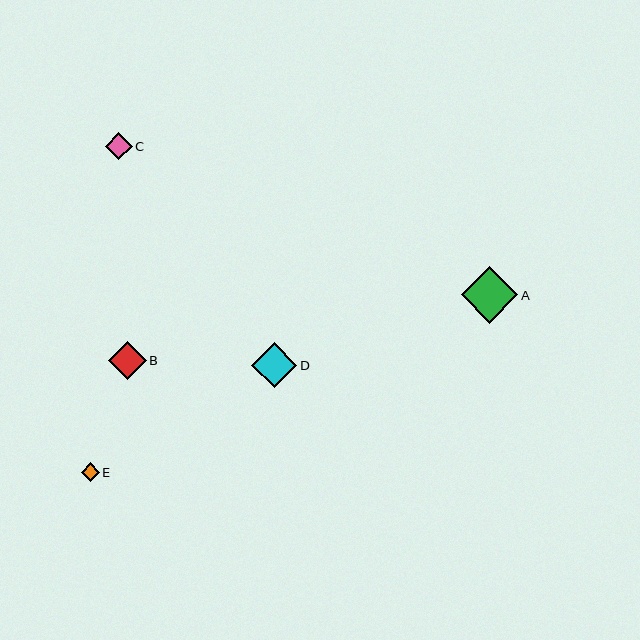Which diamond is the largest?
Diamond A is the largest with a size of approximately 56 pixels.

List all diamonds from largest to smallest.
From largest to smallest: A, D, B, C, E.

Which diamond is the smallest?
Diamond E is the smallest with a size of approximately 18 pixels.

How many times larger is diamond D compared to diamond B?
Diamond D is approximately 1.2 times the size of diamond B.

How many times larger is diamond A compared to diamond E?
Diamond A is approximately 3.1 times the size of diamond E.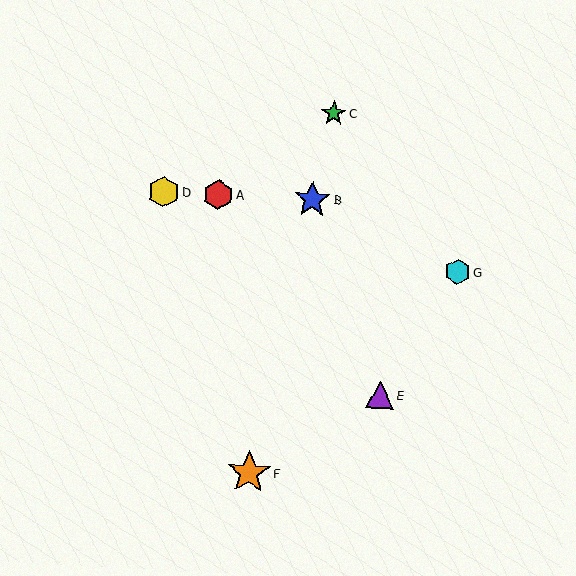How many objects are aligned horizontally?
3 objects (A, B, D) are aligned horizontally.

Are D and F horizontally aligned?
No, D is at y≈192 and F is at y≈473.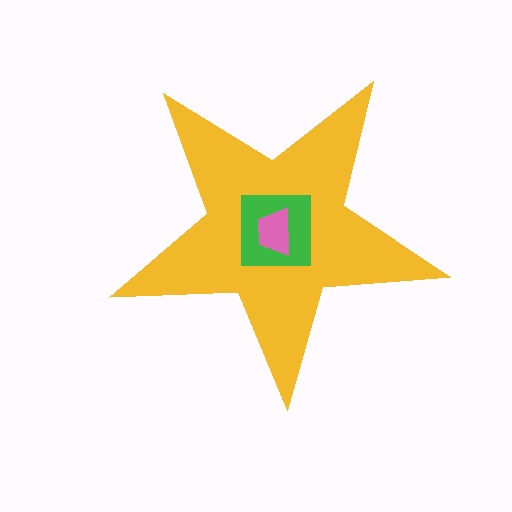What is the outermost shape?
The yellow star.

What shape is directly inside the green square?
The pink trapezoid.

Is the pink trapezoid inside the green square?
Yes.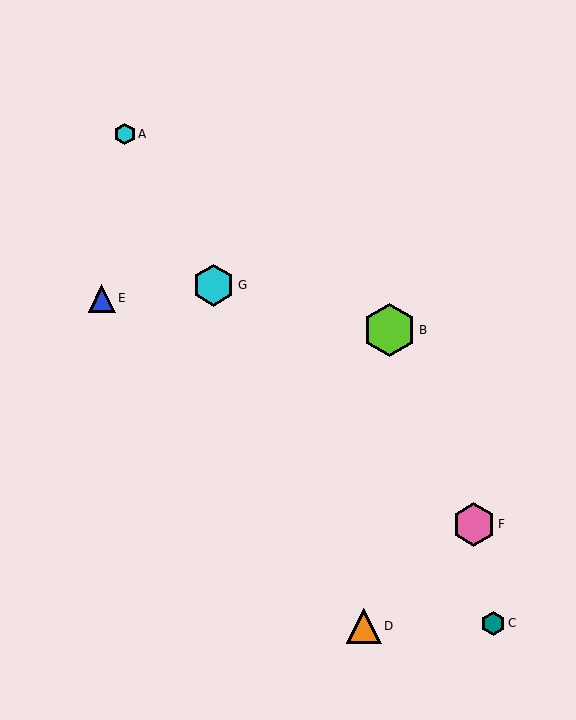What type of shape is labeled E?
Shape E is a blue triangle.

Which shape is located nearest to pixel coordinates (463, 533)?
The pink hexagon (labeled F) at (474, 524) is nearest to that location.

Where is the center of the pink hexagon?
The center of the pink hexagon is at (474, 524).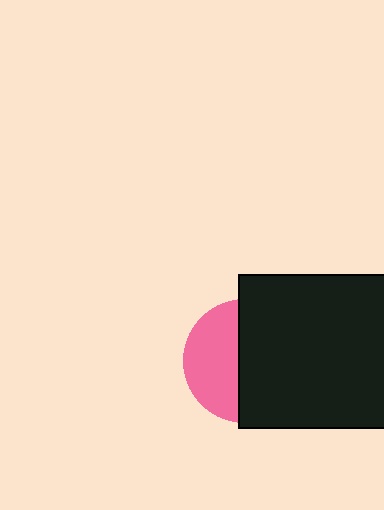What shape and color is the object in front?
The object in front is a black square.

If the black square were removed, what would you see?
You would see the complete pink circle.